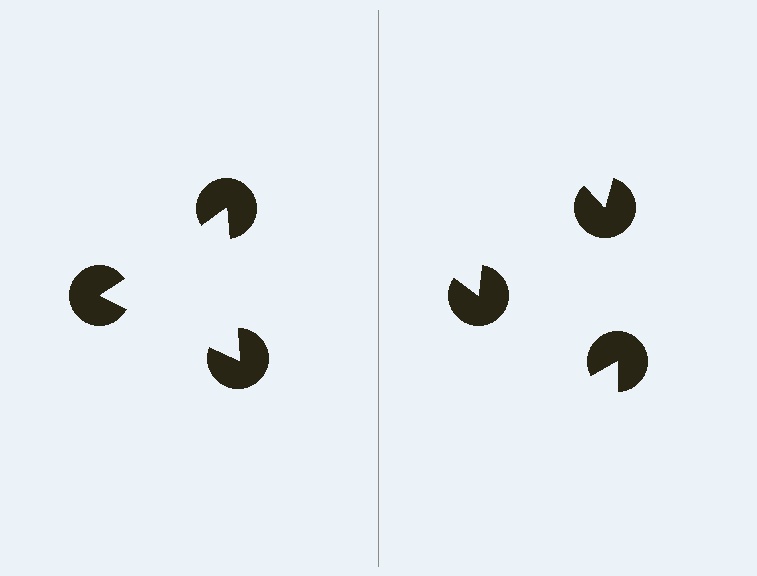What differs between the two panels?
The pac-man discs are positioned identically on both sides; only the wedge orientations differ. On the left they align to a triangle; on the right they are misaligned.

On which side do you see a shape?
An illusory triangle appears on the left side. On the right side the wedge cuts are rotated, so no coherent shape forms.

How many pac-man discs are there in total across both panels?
6 — 3 on each side.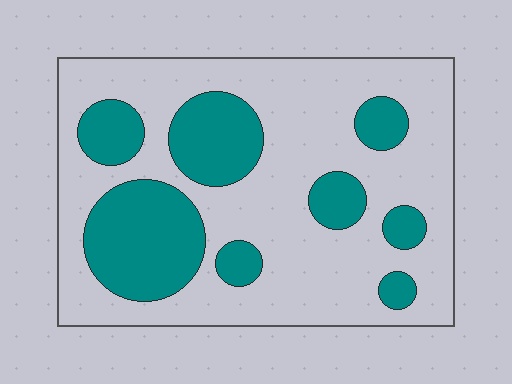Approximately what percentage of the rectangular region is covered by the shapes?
Approximately 30%.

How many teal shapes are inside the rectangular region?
8.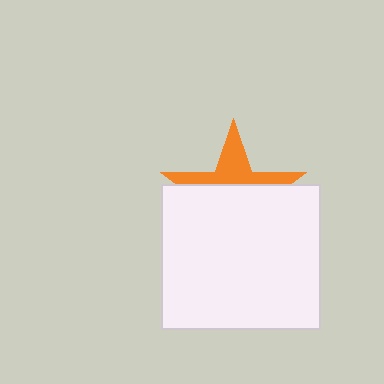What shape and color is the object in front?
The object in front is a white rectangle.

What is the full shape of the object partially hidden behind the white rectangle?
The partially hidden object is an orange star.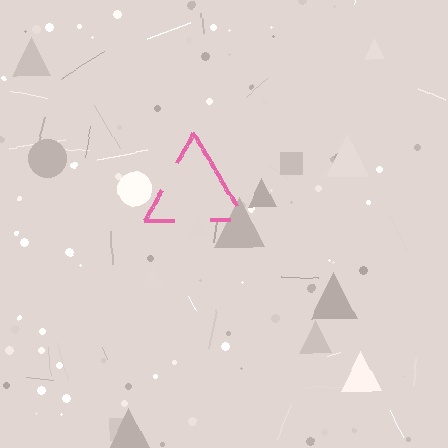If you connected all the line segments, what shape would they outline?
They would outline a triangle.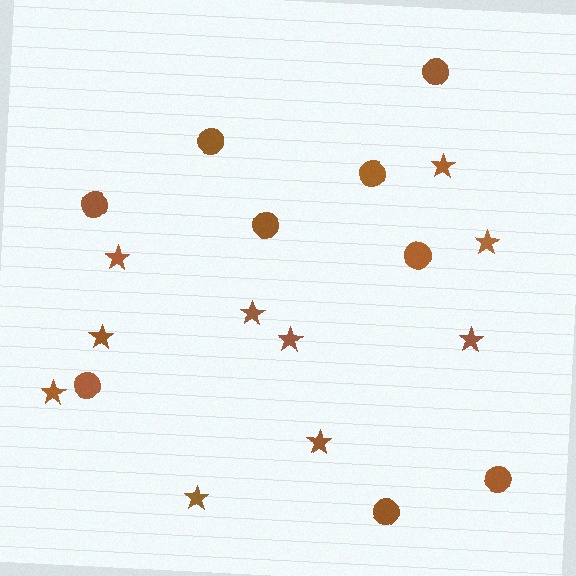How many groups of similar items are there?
There are 2 groups: one group of stars (10) and one group of circles (9).